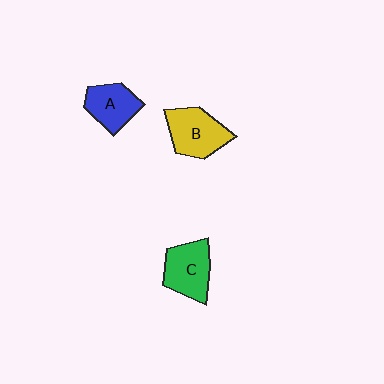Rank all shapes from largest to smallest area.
From largest to smallest: B (yellow), C (green), A (blue).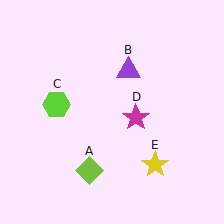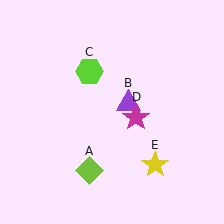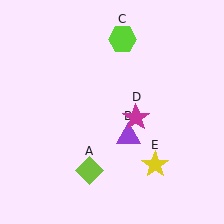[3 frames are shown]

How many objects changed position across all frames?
2 objects changed position: purple triangle (object B), lime hexagon (object C).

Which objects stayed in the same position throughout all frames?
Lime diamond (object A) and magenta star (object D) and yellow star (object E) remained stationary.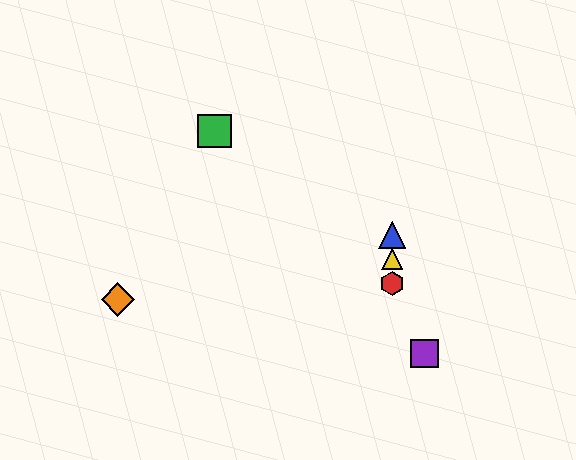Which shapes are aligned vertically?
The red hexagon, the blue triangle, the yellow triangle are aligned vertically.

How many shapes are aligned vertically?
3 shapes (the red hexagon, the blue triangle, the yellow triangle) are aligned vertically.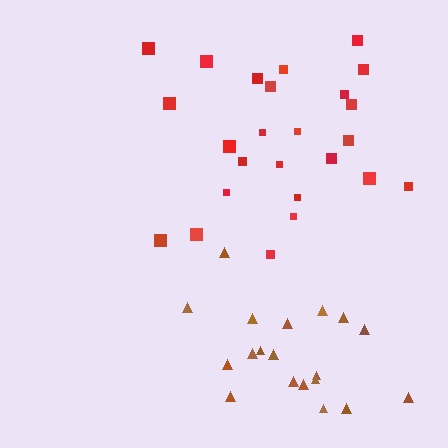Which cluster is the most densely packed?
Brown.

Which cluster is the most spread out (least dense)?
Red.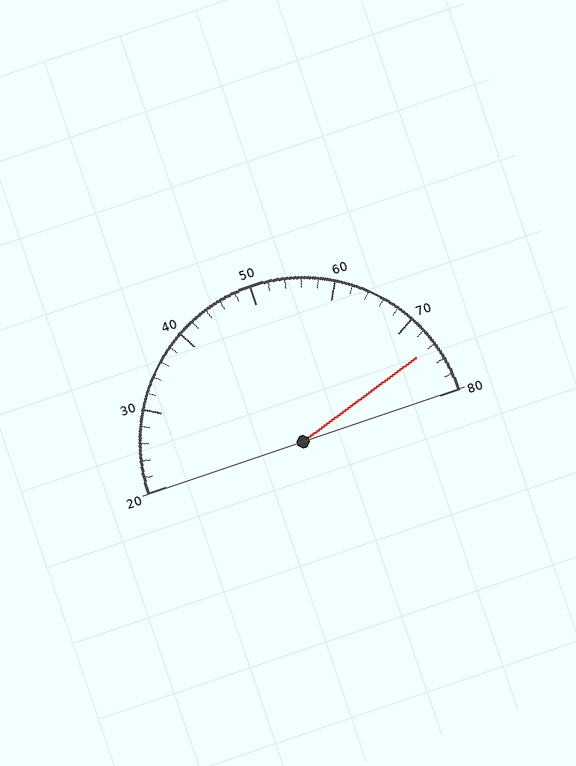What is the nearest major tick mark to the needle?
The nearest major tick mark is 70.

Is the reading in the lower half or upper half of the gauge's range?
The reading is in the upper half of the range (20 to 80).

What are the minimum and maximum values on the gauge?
The gauge ranges from 20 to 80.